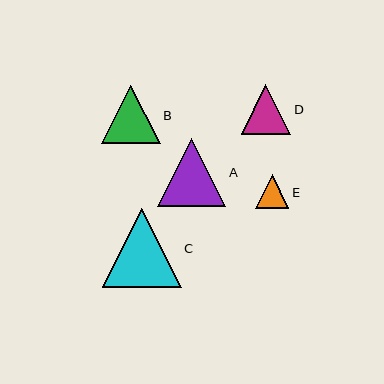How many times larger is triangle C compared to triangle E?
Triangle C is approximately 2.4 times the size of triangle E.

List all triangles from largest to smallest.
From largest to smallest: C, A, B, D, E.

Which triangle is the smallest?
Triangle E is the smallest with a size of approximately 34 pixels.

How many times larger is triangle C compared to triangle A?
Triangle C is approximately 1.2 times the size of triangle A.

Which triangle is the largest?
Triangle C is the largest with a size of approximately 79 pixels.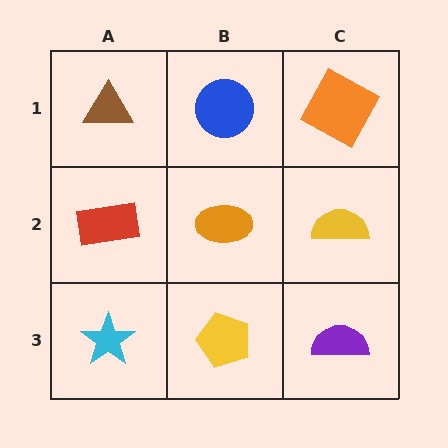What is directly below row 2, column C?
A purple semicircle.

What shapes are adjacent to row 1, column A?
A red rectangle (row 2, column A), a blue circle (row 1, column B).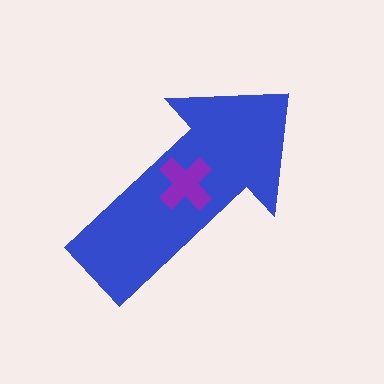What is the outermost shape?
The blue arrow.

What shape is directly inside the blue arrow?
The purple cross.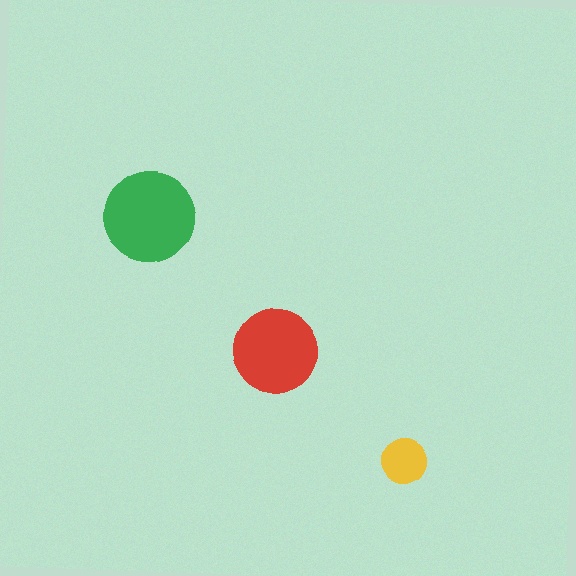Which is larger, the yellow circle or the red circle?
The red one.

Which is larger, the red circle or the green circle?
The green one.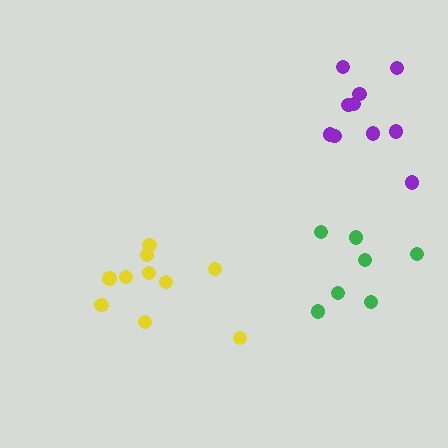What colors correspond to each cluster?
The clusters are colored: yellow, purple, green.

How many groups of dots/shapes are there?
There are 3 groups.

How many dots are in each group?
Group 1: 10 dots, Group 2: 10 dots, Group 3: 7 dots (27 total).